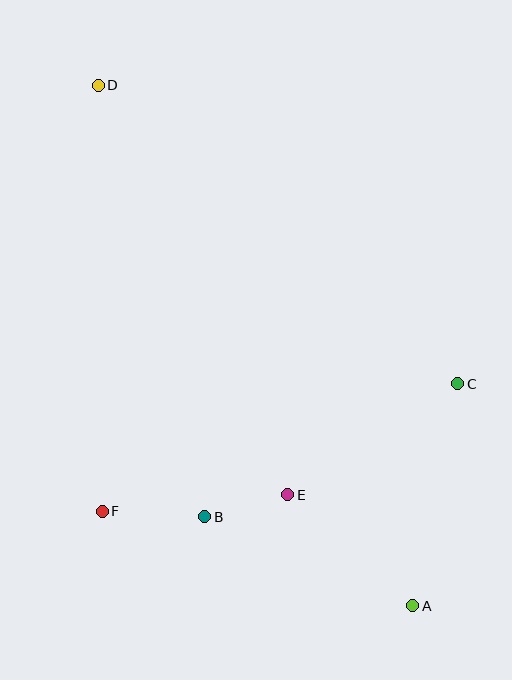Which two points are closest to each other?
Points B and E are closest to each other.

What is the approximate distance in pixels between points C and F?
The distance between C and F is approximately 377 pixels.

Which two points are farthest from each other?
Points A and D are farthest from each other.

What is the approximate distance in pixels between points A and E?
The distance between A and E is approximately 167 pixels.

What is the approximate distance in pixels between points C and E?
The distance between C and E is approximately 203 pixels.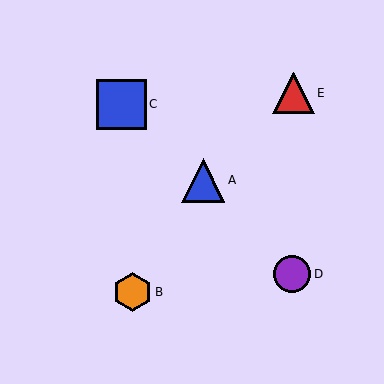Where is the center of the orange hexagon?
The center of the orange hexagon is at (132, 292).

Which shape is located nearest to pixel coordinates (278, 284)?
The purple circle (labeled D) at (292, 274) is nearest to that location.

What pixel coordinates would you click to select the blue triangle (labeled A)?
Click at (203, 180) to select the blue triangle A.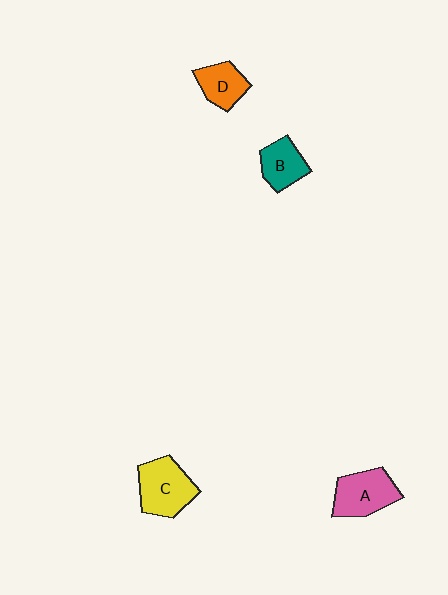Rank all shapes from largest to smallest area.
From largest to smallest: C (yellow), A (pink), B (teal), D (orange).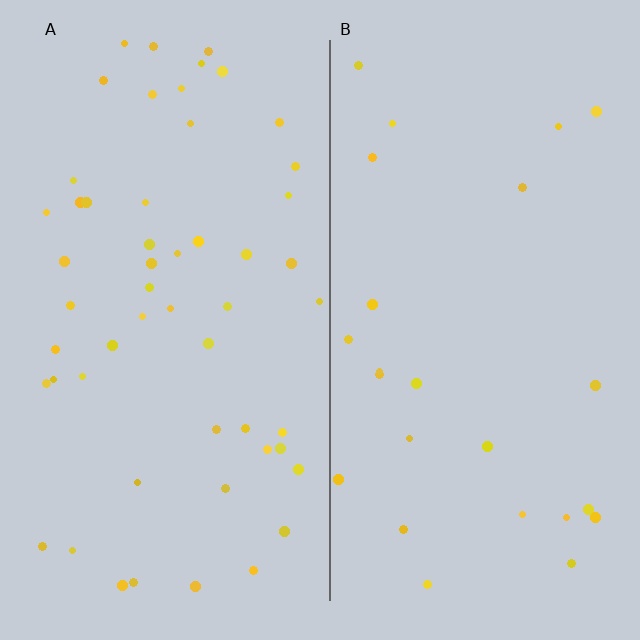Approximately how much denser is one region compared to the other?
Approximately 2.2× — region A over region B.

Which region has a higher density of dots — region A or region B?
A (the left).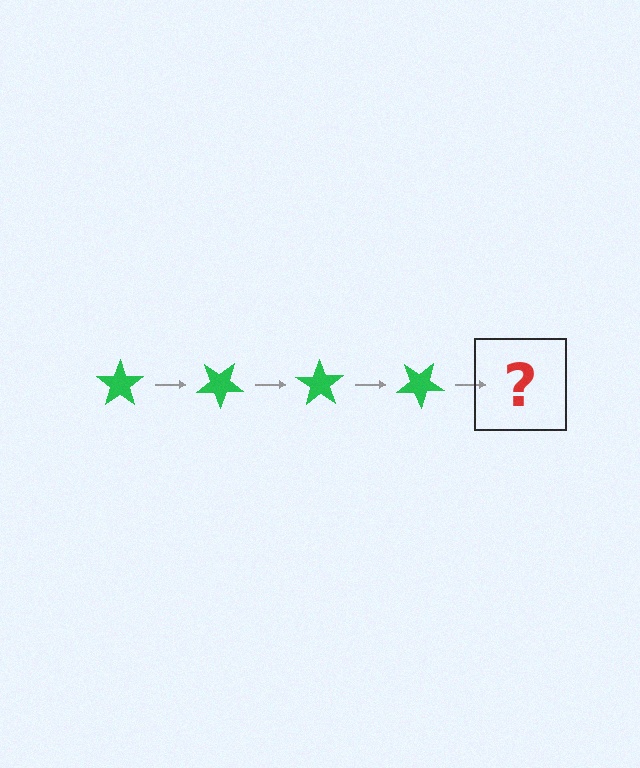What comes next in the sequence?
The next element should be a green star rotated 140 degrees.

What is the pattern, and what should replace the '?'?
The pattern is that the star rotates 35 degrees each step. The '?' should be a green star rotated 140 degrees.